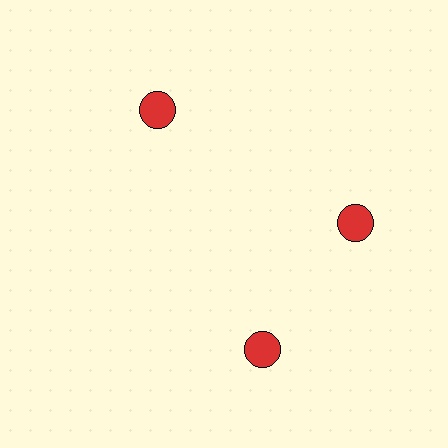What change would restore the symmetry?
The symmetry would be restored by rotating it back into even spacing with its neighbors so that all 3 circles sit at equal angles and equal distance from the center.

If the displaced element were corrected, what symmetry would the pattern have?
It would have 3-fold rotational symmetry — the pattern would map onto itself every 120 degrees.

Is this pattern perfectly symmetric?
No. The 3 red circles are arranged in a ring, but one element near the 7 o'clock position is rotated out of alignment along the ring, breaking the 3-fold rotational symmetry.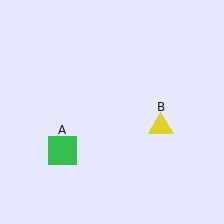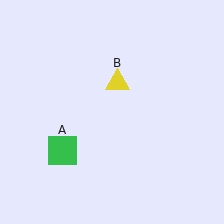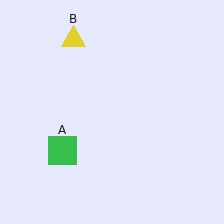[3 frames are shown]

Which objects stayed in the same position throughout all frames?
Green square (object A) remained stationary.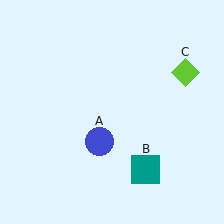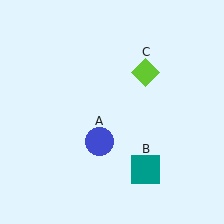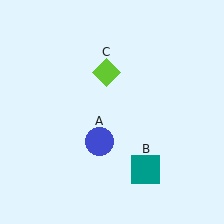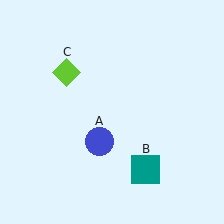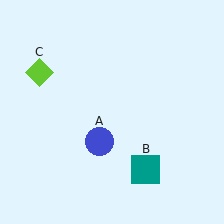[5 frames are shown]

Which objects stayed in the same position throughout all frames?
Blue circle (object A) and teal square (object B) remained stationary.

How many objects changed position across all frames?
1 object changed position: lime diamond (object C).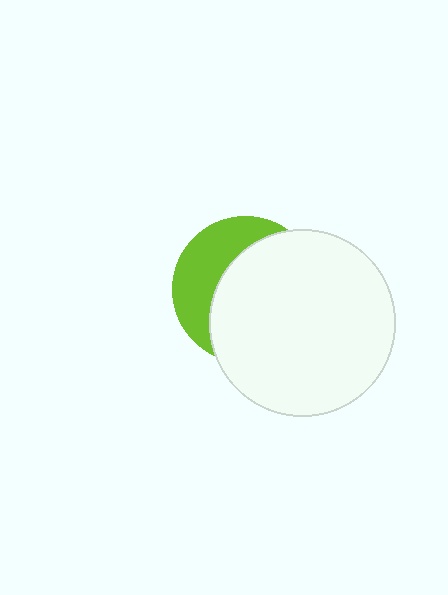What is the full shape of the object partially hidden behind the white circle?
The partially hidden object is a lime circle.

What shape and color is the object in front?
The object in front is a white circle.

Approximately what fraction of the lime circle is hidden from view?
Roughly 65% of the lime circle is hidden behind the white circle.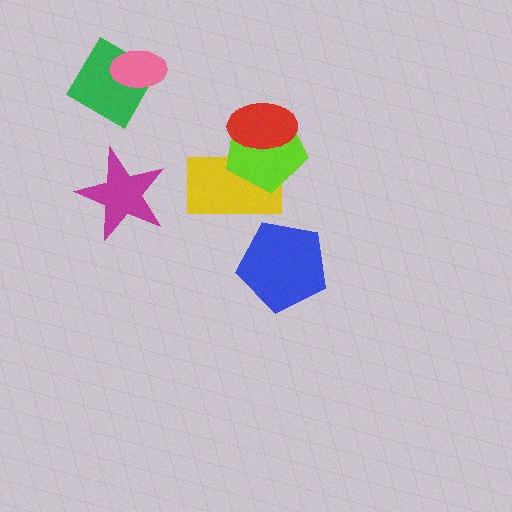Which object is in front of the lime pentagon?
The red ellipse is in front of the lime pentagon.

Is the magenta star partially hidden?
No, no other shape covers it.